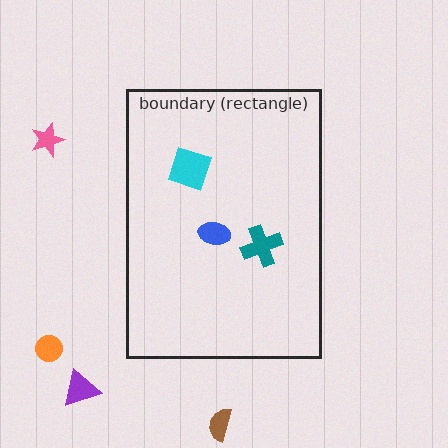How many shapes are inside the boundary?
3 inside, 4 outside.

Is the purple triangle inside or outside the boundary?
Outside.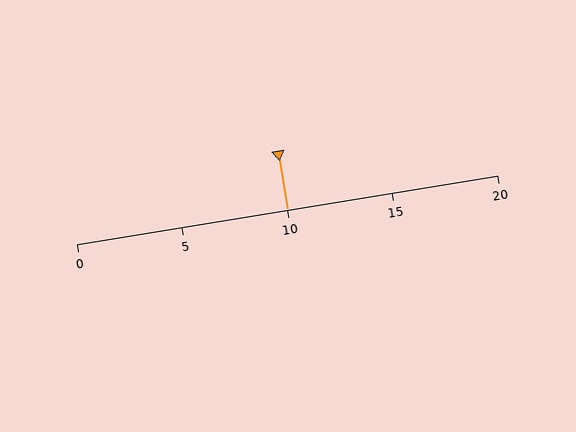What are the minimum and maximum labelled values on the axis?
The axis runs from 0 to 20.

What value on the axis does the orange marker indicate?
The marker indicates approximately 10.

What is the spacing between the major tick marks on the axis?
The major ticks are spaced 5 apart.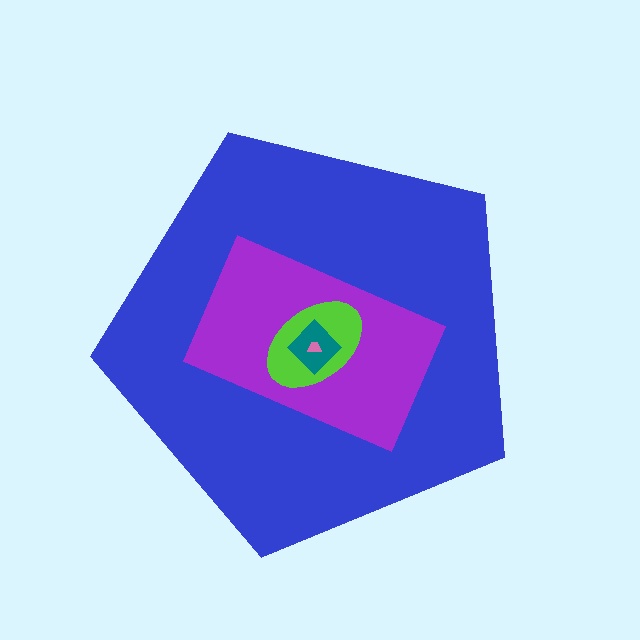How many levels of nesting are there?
5.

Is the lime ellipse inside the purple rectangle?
Yes.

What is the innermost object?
The pink trapezoid.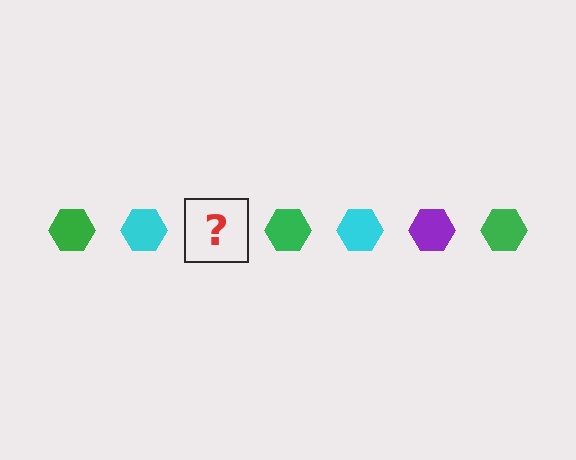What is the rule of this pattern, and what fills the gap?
The rule is that the pattern cycles through green, cyan, purple hexagons. The gap should be filled with a purple hexagon.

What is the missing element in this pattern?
The missing element is a purple hexagon.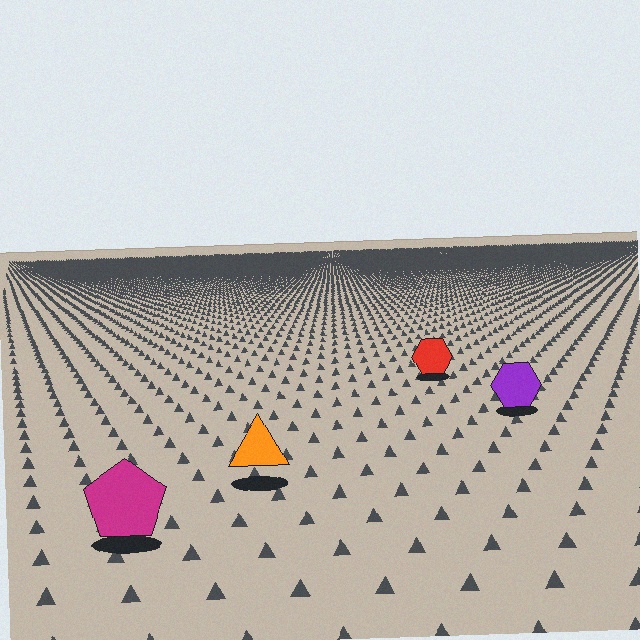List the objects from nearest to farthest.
From nearest to farthest: the magenta pentagon, the orange triangle, the purple hexagon, the red hexagon.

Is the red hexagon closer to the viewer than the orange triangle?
No. The orange triangle is closer — you can tell from the texture gradient: the ground texture is coarser near it.